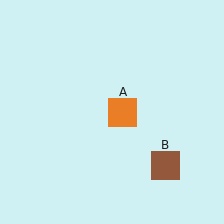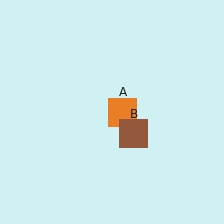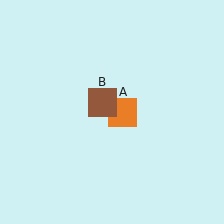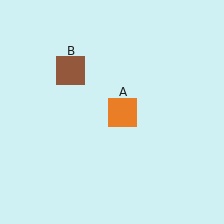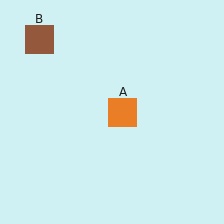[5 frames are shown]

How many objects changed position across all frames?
1 object changed position: brown square (object B).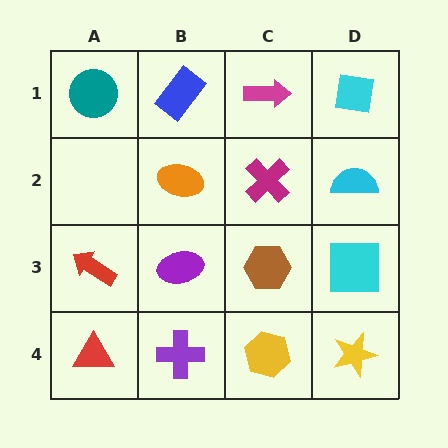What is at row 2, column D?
A cyan semicircle.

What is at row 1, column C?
A magenta arrow.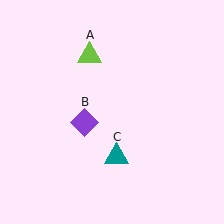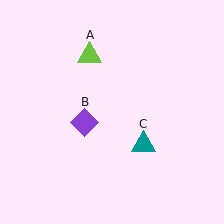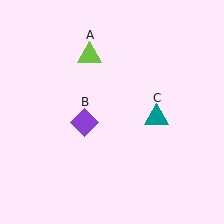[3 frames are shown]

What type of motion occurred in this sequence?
The teal triangle (object C) rotated counterclockwise around the center of the scene.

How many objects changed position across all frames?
1 object changed position: teal triangle (object C).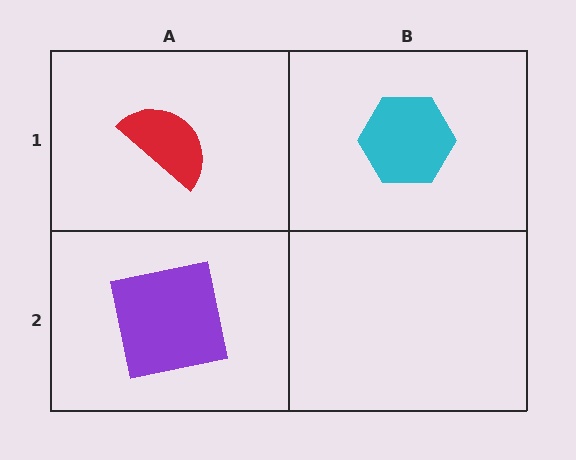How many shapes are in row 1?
2 shapes.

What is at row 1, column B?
A cyan hexagon.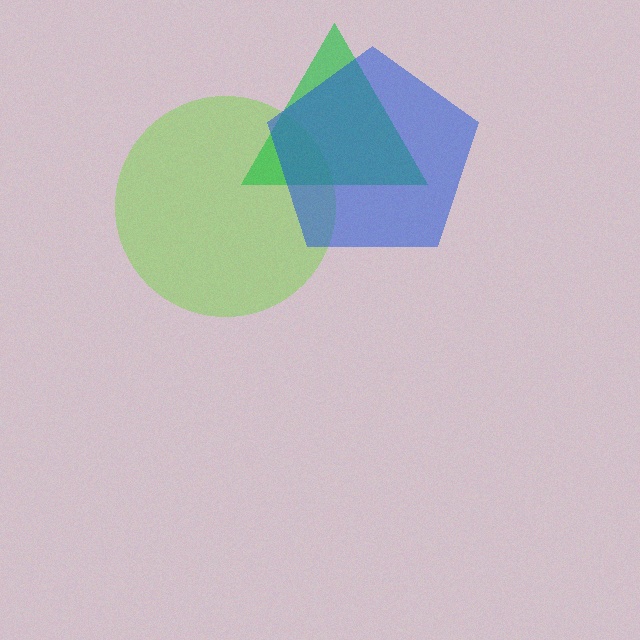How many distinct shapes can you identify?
There are 3 distinct shapes: a lime circle, a green triangle, a blue pentagon.